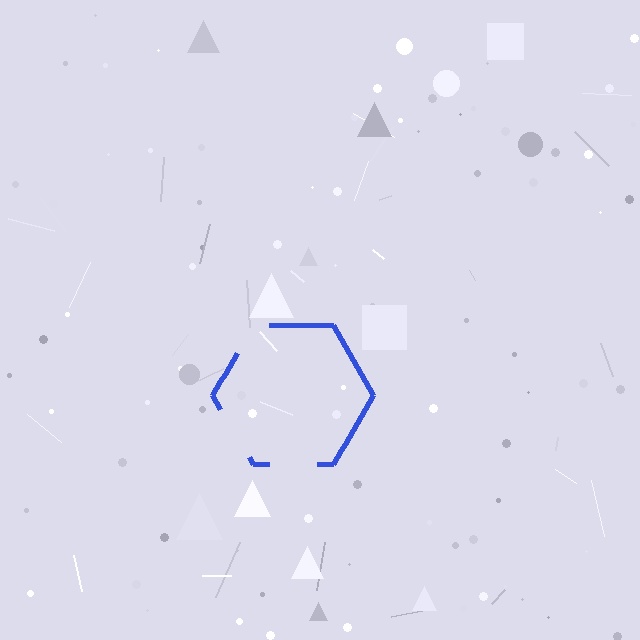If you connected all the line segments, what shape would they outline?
They would outline a hexagon.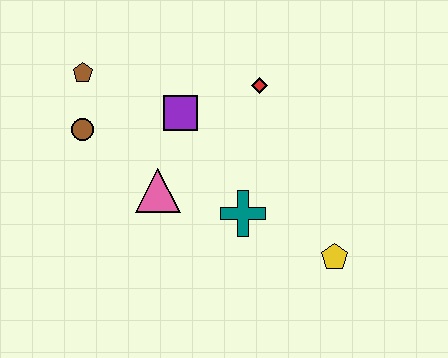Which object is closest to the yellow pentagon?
The teal cross is closest to the yellow pentagon.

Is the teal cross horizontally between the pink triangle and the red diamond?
Yes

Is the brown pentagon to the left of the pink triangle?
Yes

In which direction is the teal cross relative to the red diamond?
The teal cross is below the red diamond.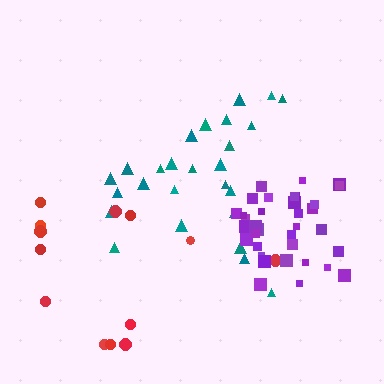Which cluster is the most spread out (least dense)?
Red.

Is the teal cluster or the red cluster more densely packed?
Teal.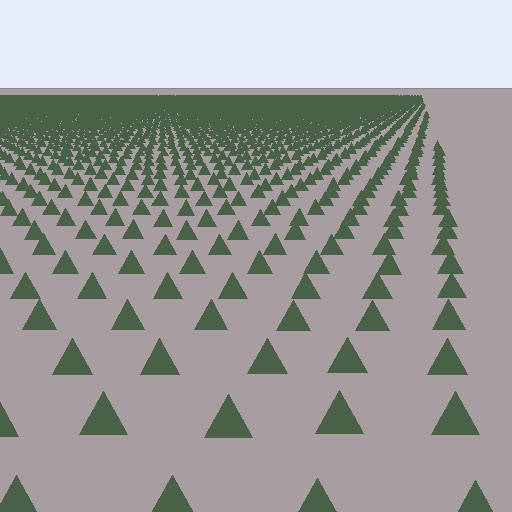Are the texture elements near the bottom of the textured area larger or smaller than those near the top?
Larger. Near the bottom, elements are closer to the viewer and appear at a bigger on-screen size.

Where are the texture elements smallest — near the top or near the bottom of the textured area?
Near the top.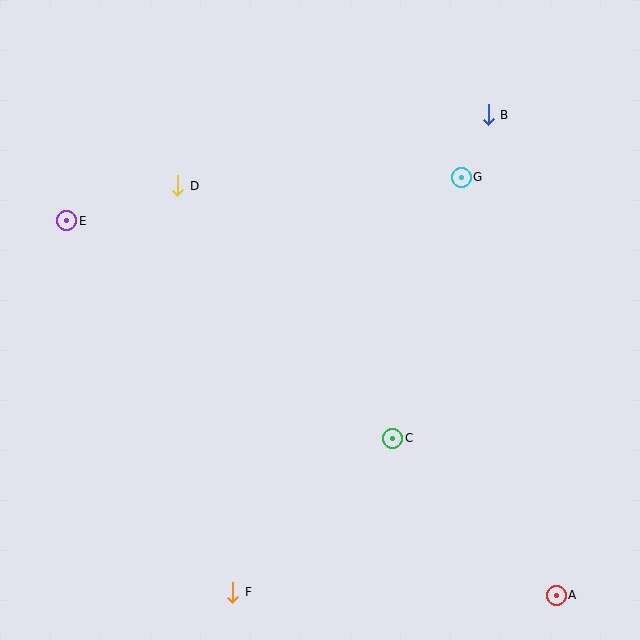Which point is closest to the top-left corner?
Point E is closest to the top-left corner.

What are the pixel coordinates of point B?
Point B is at (488, 115).